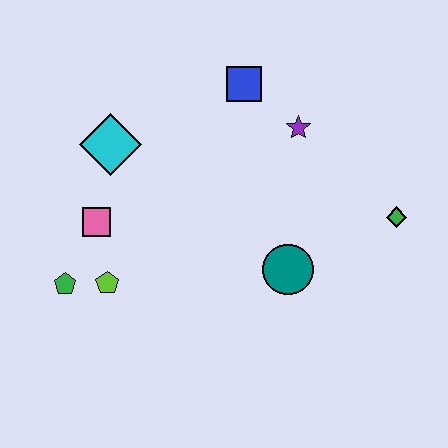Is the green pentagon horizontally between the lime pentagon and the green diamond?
No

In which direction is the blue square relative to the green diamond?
The blue square is to the left of the green diamond.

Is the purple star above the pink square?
Yes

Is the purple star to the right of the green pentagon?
Yes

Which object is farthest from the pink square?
The green diamond is farthest from the pink square.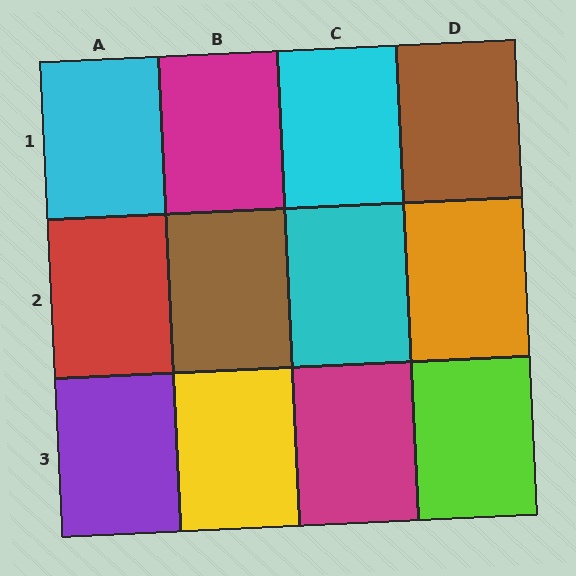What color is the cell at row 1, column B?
Magenta.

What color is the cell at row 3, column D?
Lime.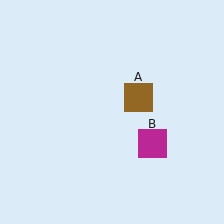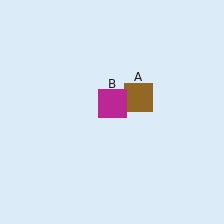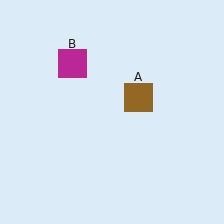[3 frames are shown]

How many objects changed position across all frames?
1 object changed position: magenta square (object B).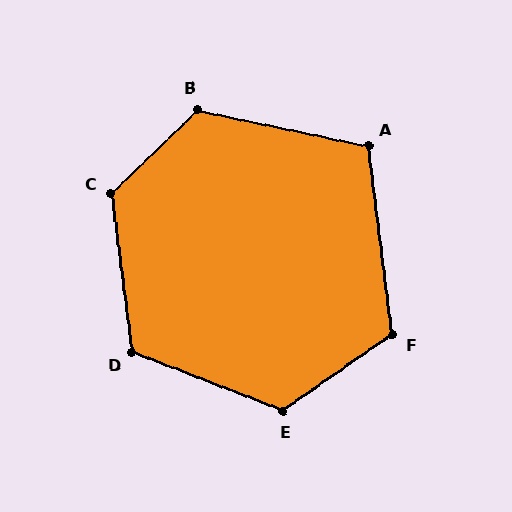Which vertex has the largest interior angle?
C, at approximately 127 degrees.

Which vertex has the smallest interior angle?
A, at approximately 109 degrees.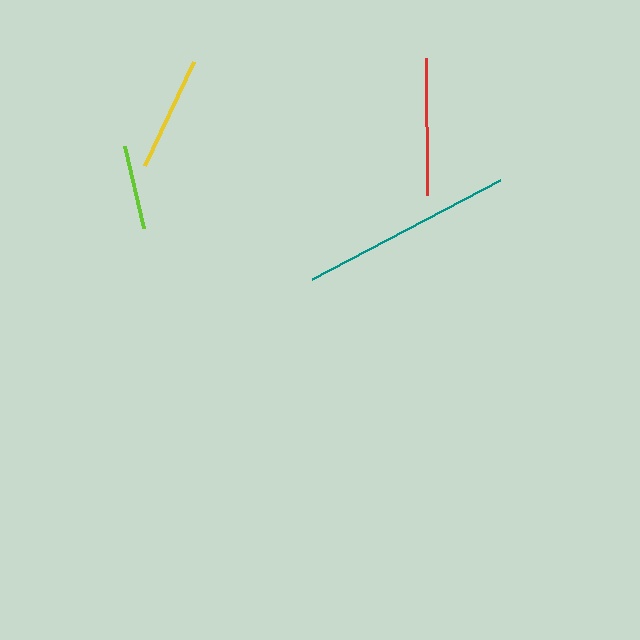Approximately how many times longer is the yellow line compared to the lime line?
The yellow line is approximately 1.4 times the length of the lime line.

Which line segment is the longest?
The teal line is the longest at approximately 212 pixels.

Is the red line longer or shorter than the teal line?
The teal line is longer than the red line.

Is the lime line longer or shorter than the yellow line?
The yellow line is longer than the lime line.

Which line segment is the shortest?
The lime line is the shortest at approximately 84 pixels.